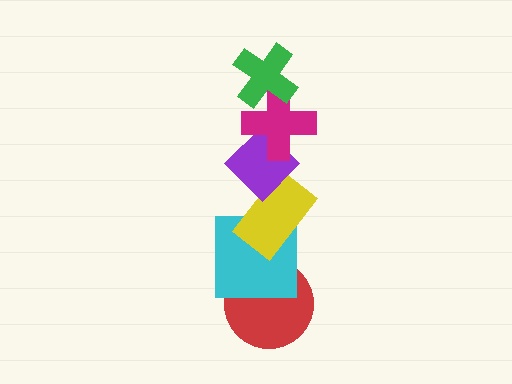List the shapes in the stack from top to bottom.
From top to bottom: the green cross, the magenta cross, the purple diamond, the yellow rectangle, the cyan square, the red circle.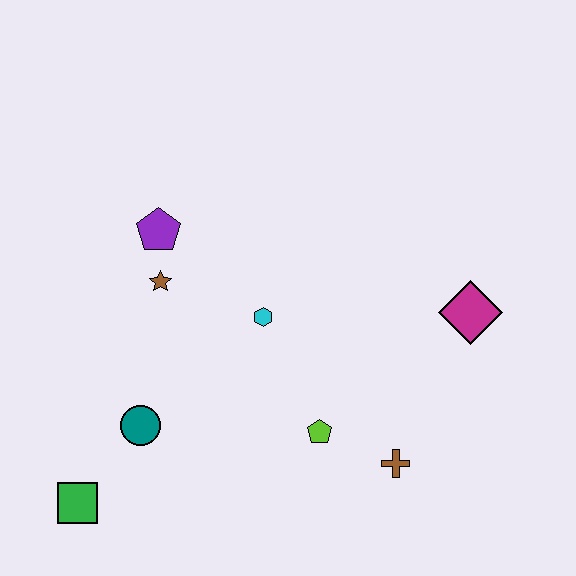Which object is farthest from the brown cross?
The purple pentagon is farthest from the brown cross.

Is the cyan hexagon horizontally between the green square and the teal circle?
No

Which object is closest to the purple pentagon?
The brown star is closest to the purple pentagon.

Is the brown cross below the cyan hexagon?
Yes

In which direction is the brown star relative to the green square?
The brown star is above the green square.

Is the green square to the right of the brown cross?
No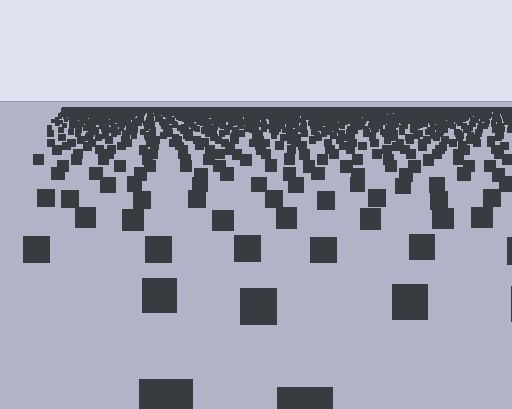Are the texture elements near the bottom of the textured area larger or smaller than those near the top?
Larger. Near the bottom, elements are closer to the viewer and appear at a bigger on-screen size.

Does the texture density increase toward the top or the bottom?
Density increases toward the top.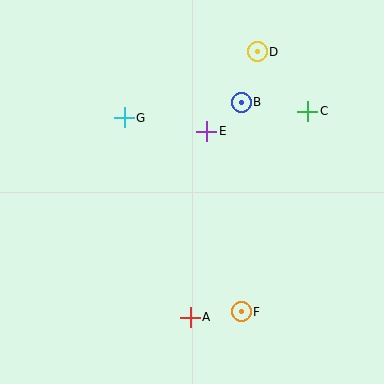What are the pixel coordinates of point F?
Point F is at (241, 312).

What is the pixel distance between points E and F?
The distance between E and F is 184 pixels.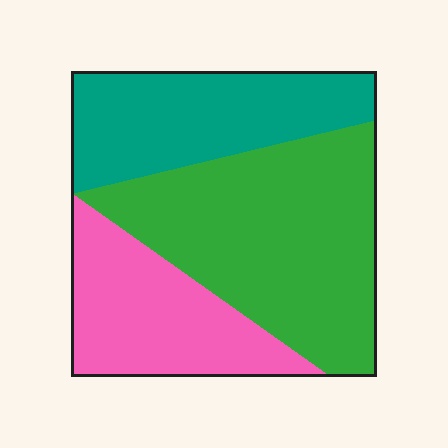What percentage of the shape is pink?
Pink covers roughly 25% of the shape.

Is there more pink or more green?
Green.